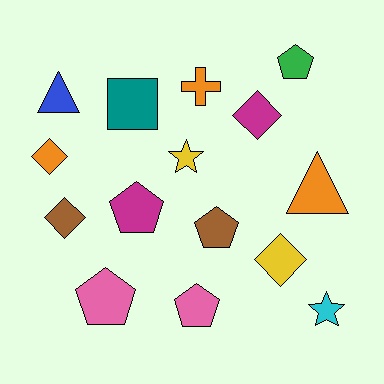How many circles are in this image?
There are no circles.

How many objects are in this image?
There are 15 objects.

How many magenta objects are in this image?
There are 2 magenta objects.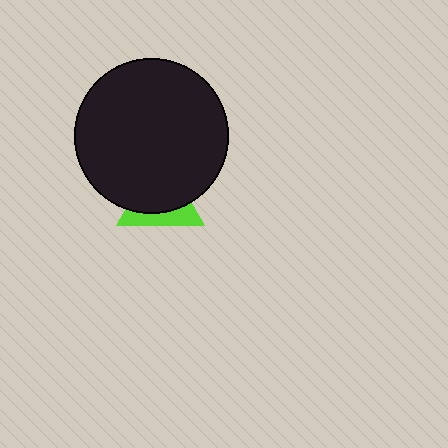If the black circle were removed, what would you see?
You would see the complete lime triangle.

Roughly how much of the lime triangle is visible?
A small part of it is visible (roughly 34%).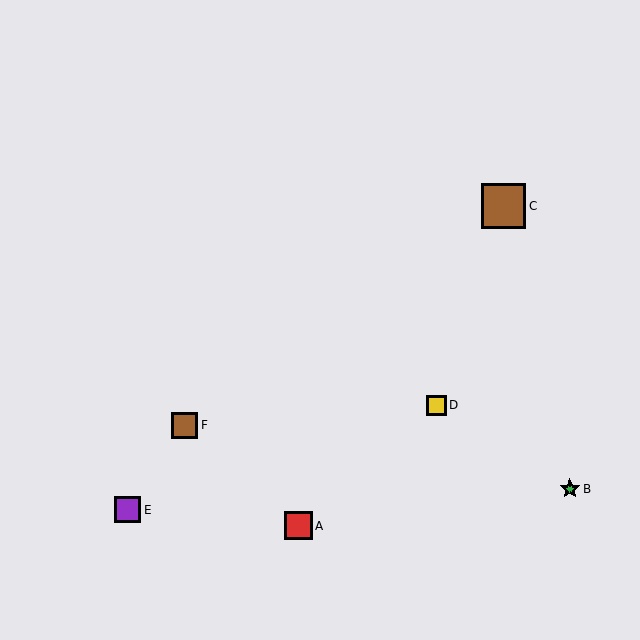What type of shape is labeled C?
Shape C is a brown square.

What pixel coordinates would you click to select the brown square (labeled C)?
Click at (504, 206) to select the brown square C.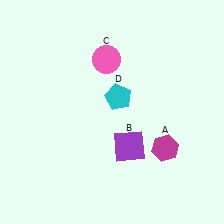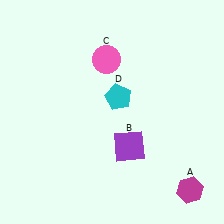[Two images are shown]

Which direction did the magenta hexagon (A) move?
The magenta hexagon (A) moved down.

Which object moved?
The magenta hexagon (A) moved down.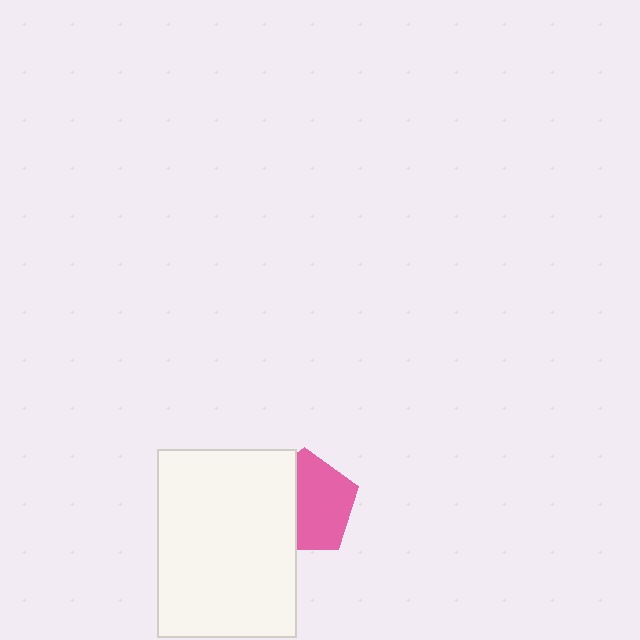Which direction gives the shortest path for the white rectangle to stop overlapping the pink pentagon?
Moving left gives the shortest separation.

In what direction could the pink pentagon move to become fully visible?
The pink pentagon could move right. That would shift it out from behind the white rectangle entirely.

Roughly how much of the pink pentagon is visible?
About half of it is visible (roughly 60%).